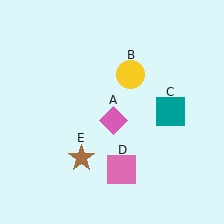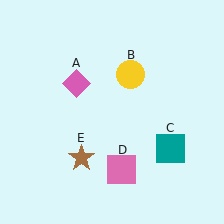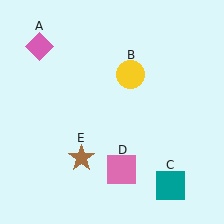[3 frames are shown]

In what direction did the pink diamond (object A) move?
The pink diamond (object A) moved up and to the left.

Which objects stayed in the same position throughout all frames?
Yellow circle (object B) and pink square (object D) and brown star (object E) remained stationary.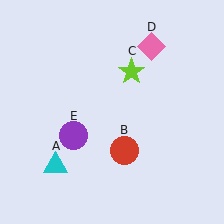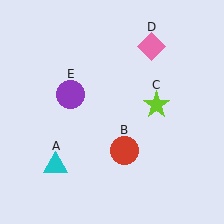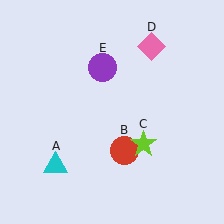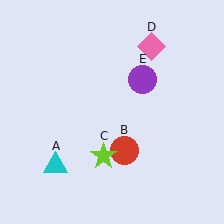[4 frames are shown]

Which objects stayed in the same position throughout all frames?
Cyan triangle (object A) and red circle (object B) and pink diamond (object D) remained stationary.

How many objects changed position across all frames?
2 objects changed position: lime star (object C), purple circle (object E).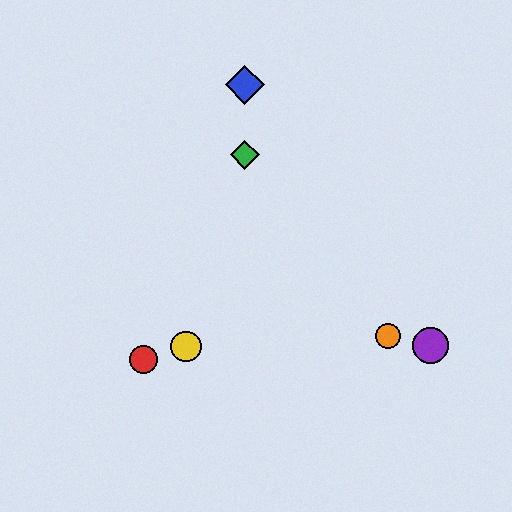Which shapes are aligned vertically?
The blue diamond, the green diamond are aligned vertically.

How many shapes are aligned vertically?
2 shapes (the blue diamond, the green diamond) are aligned vertically.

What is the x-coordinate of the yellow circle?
The yellow circle is at x≈186.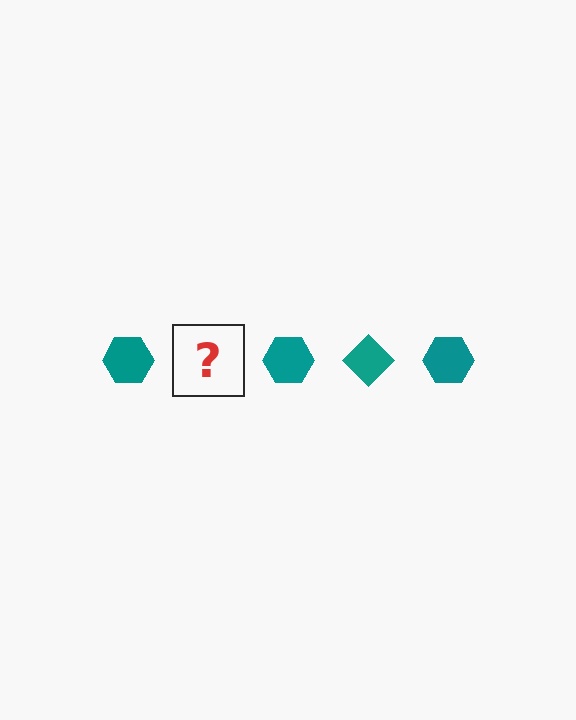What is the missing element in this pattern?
The missing element is a teal diamond.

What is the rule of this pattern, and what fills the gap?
The rule is that the pattern cycles through hexagon, diamond shapes in teal. The gap should be filled with a teal diamond.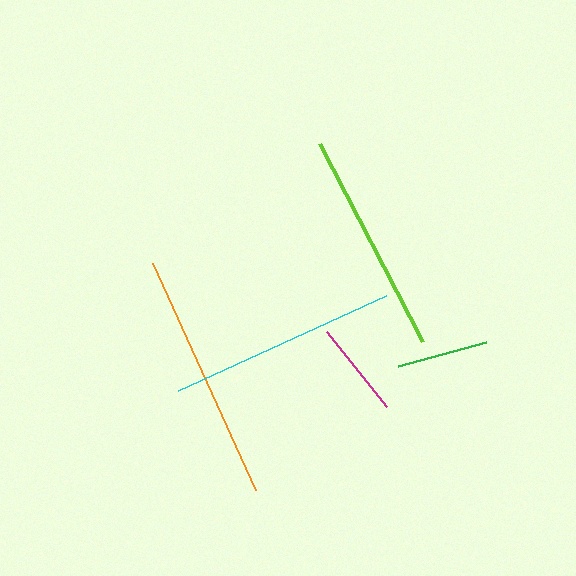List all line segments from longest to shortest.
From longest to shortest: orange, cyan, lime, magenta, green.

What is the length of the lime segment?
The lime segment is approximately 223 pixels long.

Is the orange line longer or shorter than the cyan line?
The orange line is longer than the cyan line.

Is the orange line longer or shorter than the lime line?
The orange line is longer than the lime line.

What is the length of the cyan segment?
The cyan segment is approximately 229 pixels long.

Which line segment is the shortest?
The green line is the shortest at approximately 91 pixels.